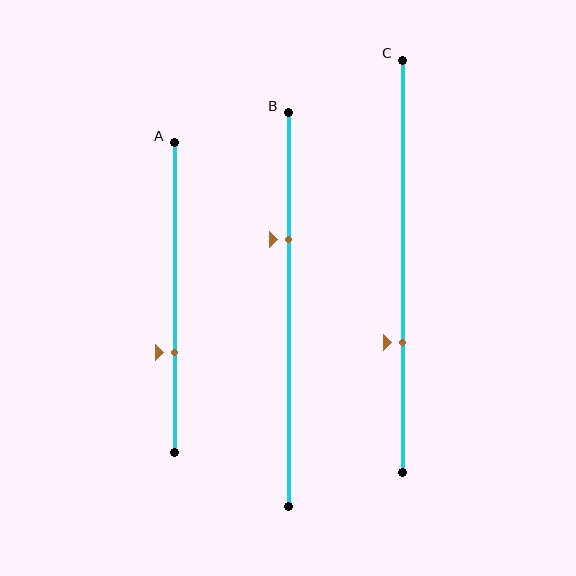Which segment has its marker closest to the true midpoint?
Segment A has its marker closest to the true midpoint.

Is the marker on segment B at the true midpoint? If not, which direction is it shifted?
No, the marker on segment B is shifted upward by about 18% of the segment length.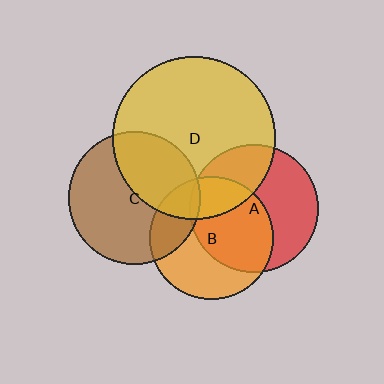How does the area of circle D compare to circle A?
Approximately 1.6 times.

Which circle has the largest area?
Circle D (yellow).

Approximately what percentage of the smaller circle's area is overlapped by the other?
Approximately 50%.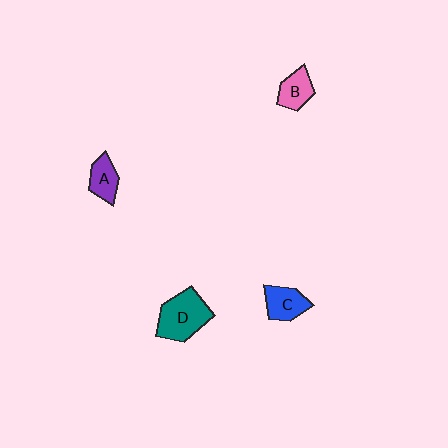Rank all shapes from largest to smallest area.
From largest to smallest: D (teal), C (blue), B (pink), A (purple).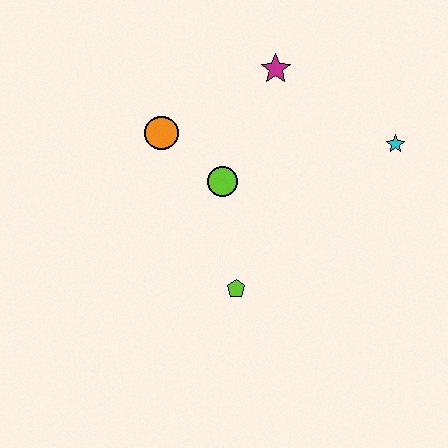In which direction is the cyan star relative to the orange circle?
The cyan star is to the right of the orange circle.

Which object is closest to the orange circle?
The lime circle is closest to the orange circle.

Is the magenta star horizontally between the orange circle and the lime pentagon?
No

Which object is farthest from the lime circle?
The cyan star is farthest from the lime circle.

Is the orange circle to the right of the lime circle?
No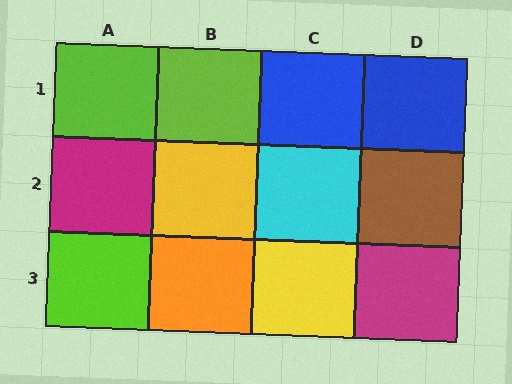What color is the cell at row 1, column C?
Blue.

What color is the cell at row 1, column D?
Blue.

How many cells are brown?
1 cell is brown.